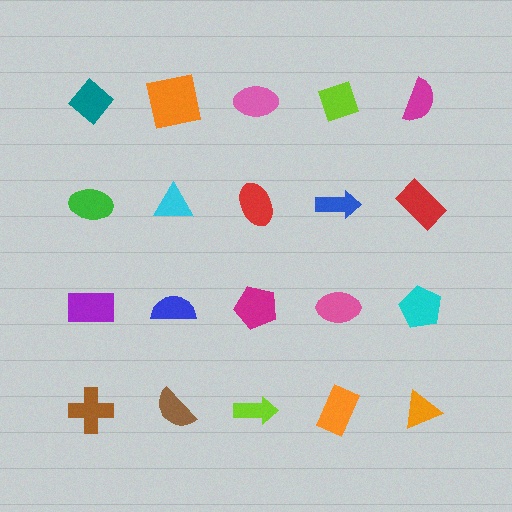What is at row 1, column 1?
A teal diamond.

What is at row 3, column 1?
A purple rectangle.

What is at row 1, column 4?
A lime diamond.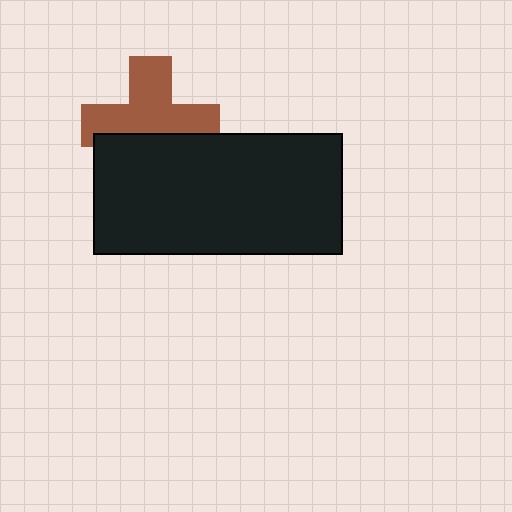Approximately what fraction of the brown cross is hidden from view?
Roughly 37% of the brown cross is hidden behind the black rectangle.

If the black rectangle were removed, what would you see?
You would see the complete brown cross.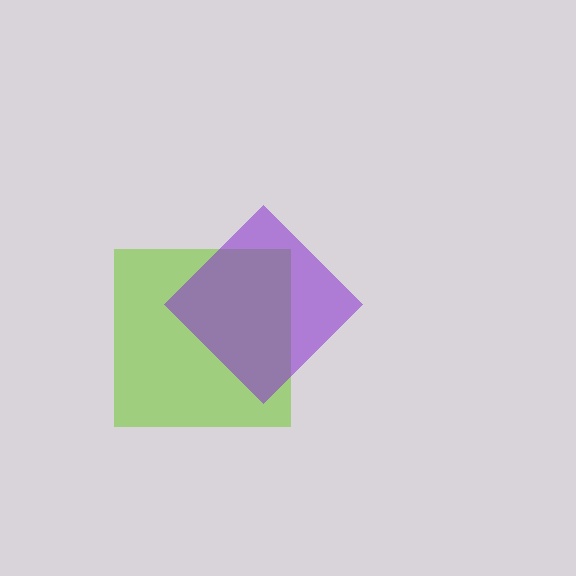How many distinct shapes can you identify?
There are 2 distinct shapes: a lime square, a purple diamond.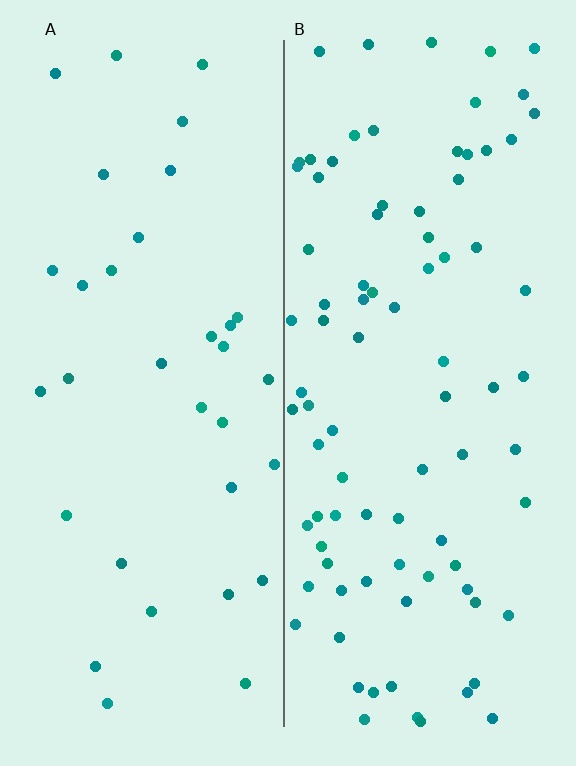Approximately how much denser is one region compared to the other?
Approximately 2.6× — region B over region A.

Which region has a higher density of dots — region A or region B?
B (the right).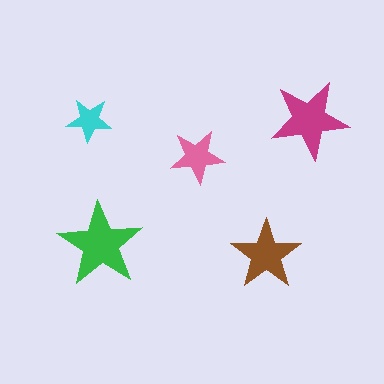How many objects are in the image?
There are 5 objects in the image.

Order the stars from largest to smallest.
the green one, the magenta one, the brown one, the pink one, the cyan one.